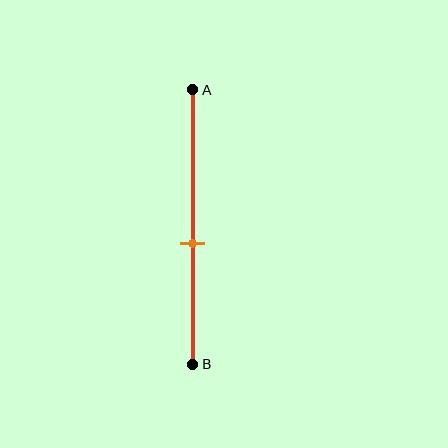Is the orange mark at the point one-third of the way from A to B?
No, the mark is at about 55% from A, not at the 33% one-third point.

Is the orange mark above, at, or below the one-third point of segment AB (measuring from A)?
The orange mark is below the one-third point of segment AB.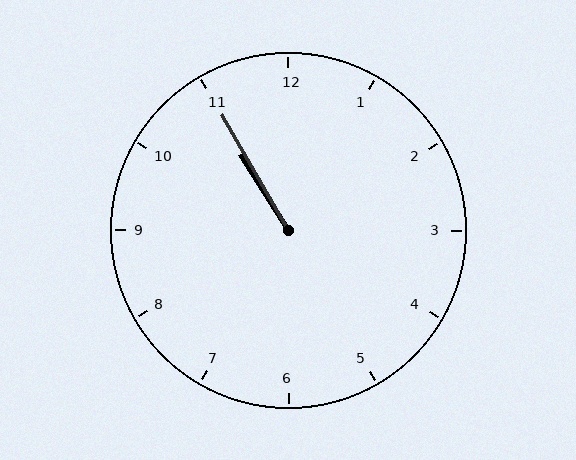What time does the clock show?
10:55.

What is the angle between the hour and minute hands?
Approximately 2 degrees.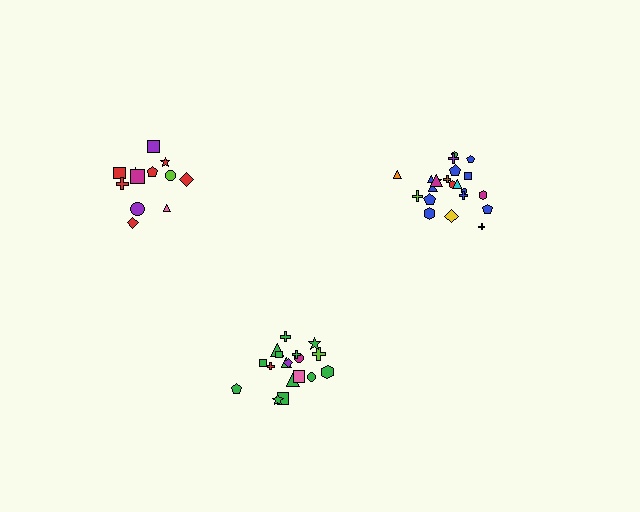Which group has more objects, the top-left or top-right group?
The top-right group.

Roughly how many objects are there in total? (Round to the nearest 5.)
Roughly 50 objects in total.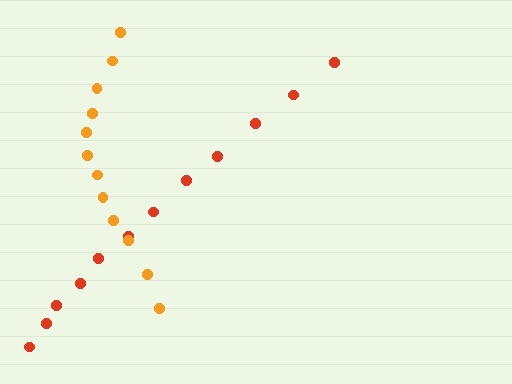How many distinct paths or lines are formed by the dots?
There are 2 distinct paths.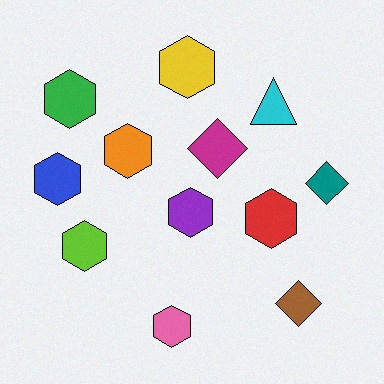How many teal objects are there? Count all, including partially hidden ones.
There is 1 teal object.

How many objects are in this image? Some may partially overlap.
There are 12 objects.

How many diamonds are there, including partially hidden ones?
There are 3 diamonds.